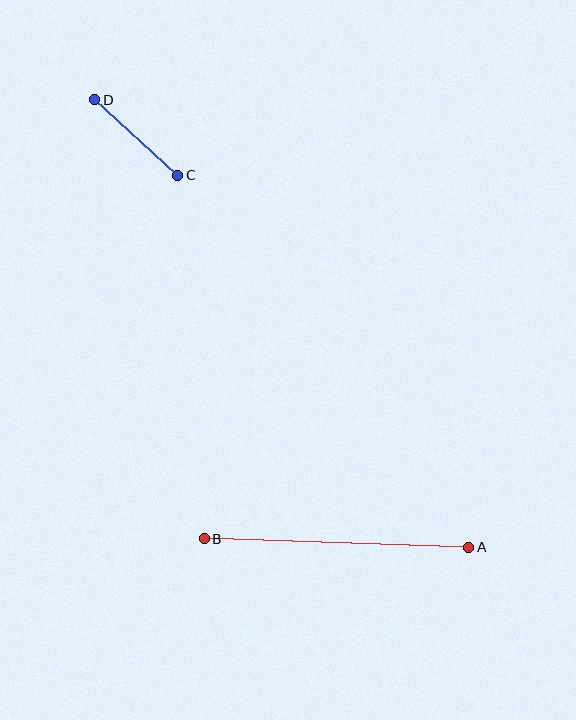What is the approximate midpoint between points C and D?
The midpoint is at approximately (136, 137) pixels.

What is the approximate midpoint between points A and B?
The midpoint is at approximately (336, 543) pixels.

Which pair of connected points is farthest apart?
Points A and B are farthest apart.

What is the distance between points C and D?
The distance is approximately 112 pixels.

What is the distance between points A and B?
The distance is approximately 264 pixels.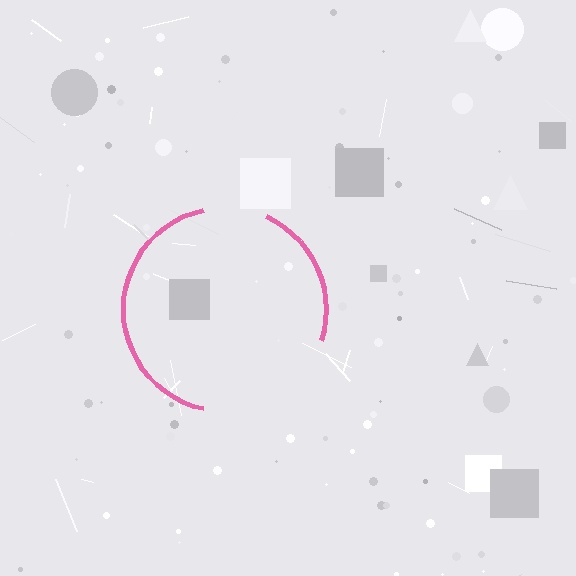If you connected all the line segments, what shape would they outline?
They would outline a circle.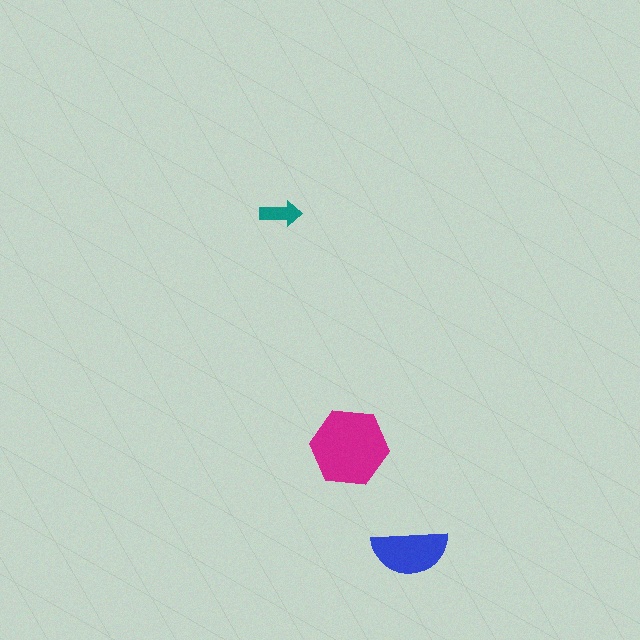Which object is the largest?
The magenta hexagon.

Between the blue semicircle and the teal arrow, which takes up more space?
The blue semicircle.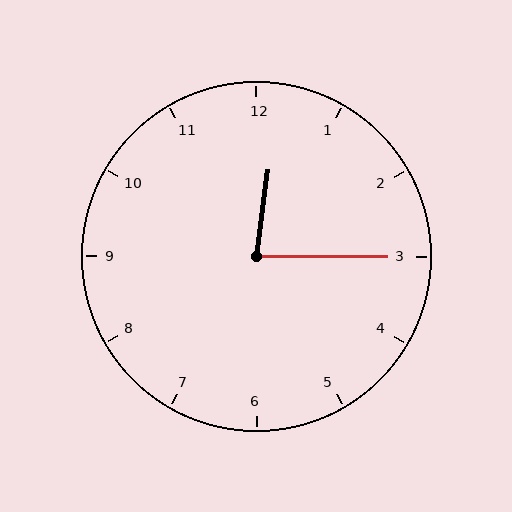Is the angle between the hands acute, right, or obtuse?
It is acute.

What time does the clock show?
12:15.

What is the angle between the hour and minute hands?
Approximately 82 degrees.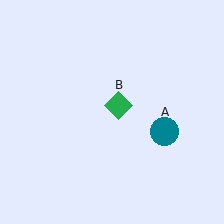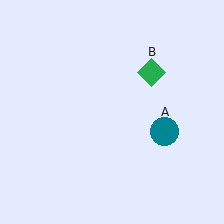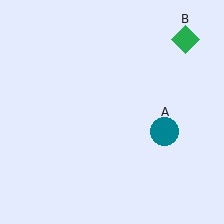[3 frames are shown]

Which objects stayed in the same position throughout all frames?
Teal circle (object A) remained stationary.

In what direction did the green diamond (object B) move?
The green diamond (object B) moved up and to the right.